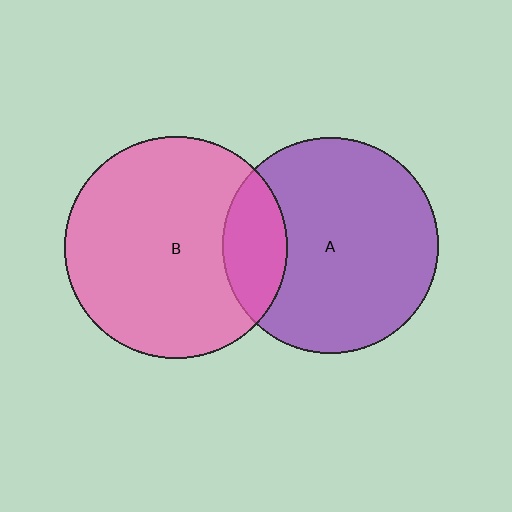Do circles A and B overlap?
Yes.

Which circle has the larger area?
Circle B (pink).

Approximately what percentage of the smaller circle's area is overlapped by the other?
Approximately 20%.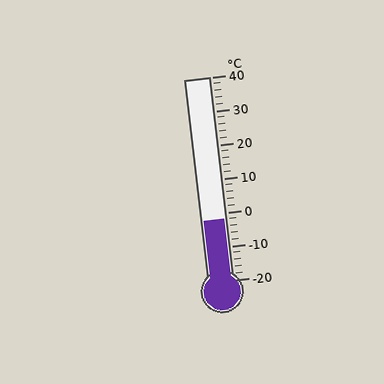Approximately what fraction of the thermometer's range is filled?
The thermometer is filled to approximately 30% of its range.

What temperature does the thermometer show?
The thermometer shows approximately -2°C.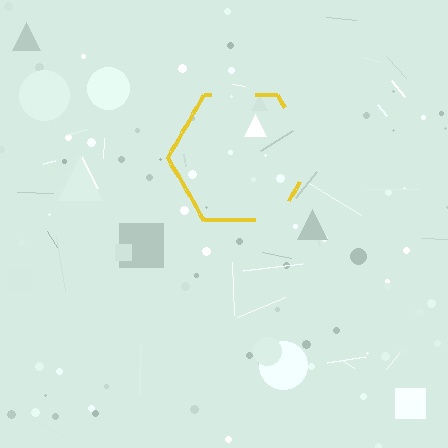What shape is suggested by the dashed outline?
The dashed outline suggests a hexagon.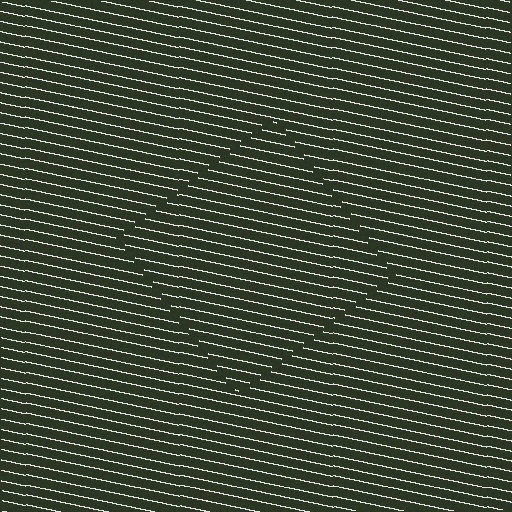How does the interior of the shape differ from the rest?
The interior of the shape contains the same grating, shifted by half a period — the contour is defined by the phase discontinuity where line-ends from the inner and outer gratings abut.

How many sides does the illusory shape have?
4 sides — the line-ends trace a square.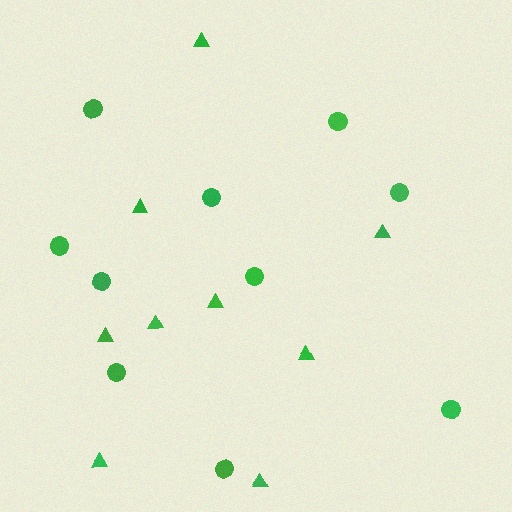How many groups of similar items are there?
There are 2 groups: one group of triangles (9) and one group of circles (10).